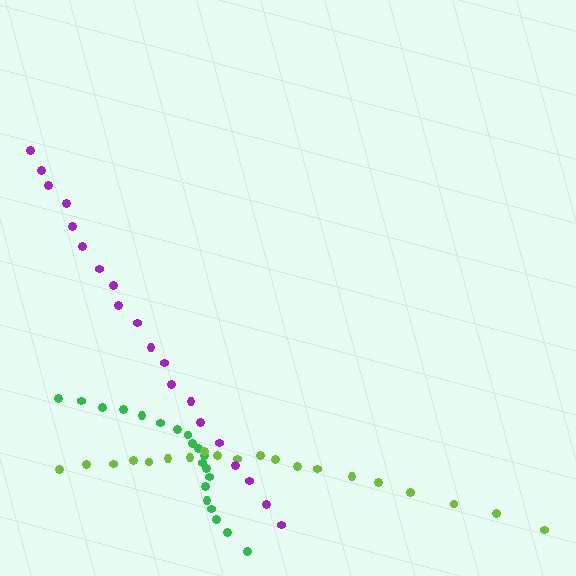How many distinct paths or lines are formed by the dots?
There are 3 distinct paths.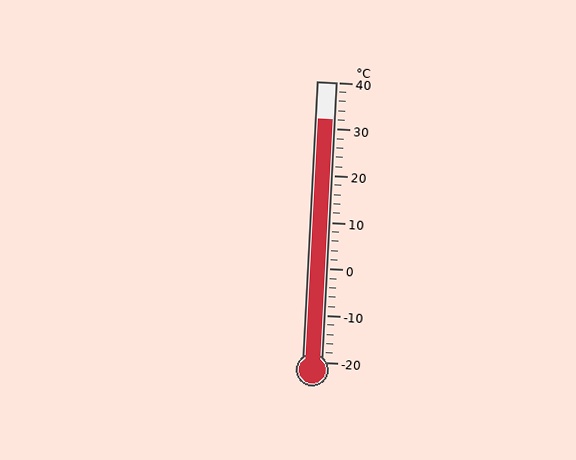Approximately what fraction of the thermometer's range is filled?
The thermometer is filled to approximately 85% of its range.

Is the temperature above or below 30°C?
The temperature is above 30°C.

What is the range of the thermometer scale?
The thermometer scale ranges from -20°C to 40°C.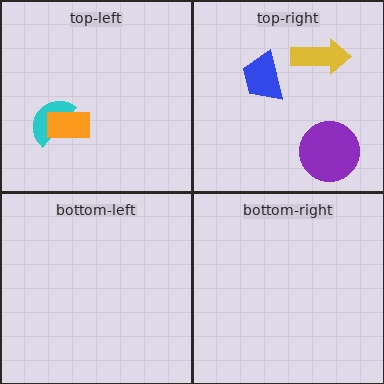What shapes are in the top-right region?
The blue trapezoid, the purple circle, the yellow arrow.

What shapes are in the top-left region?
The cyan semicircle, the orange rectangle.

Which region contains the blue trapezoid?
The top-right region.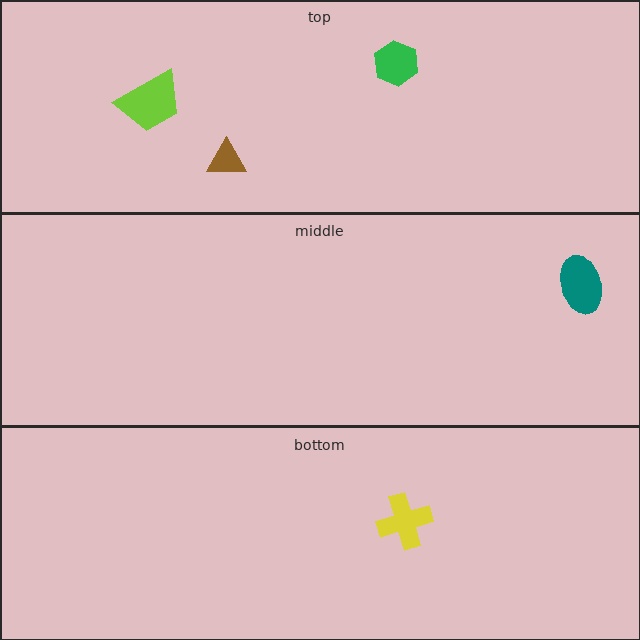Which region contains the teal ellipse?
The middle region.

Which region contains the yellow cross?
The bottom region.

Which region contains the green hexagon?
The top region.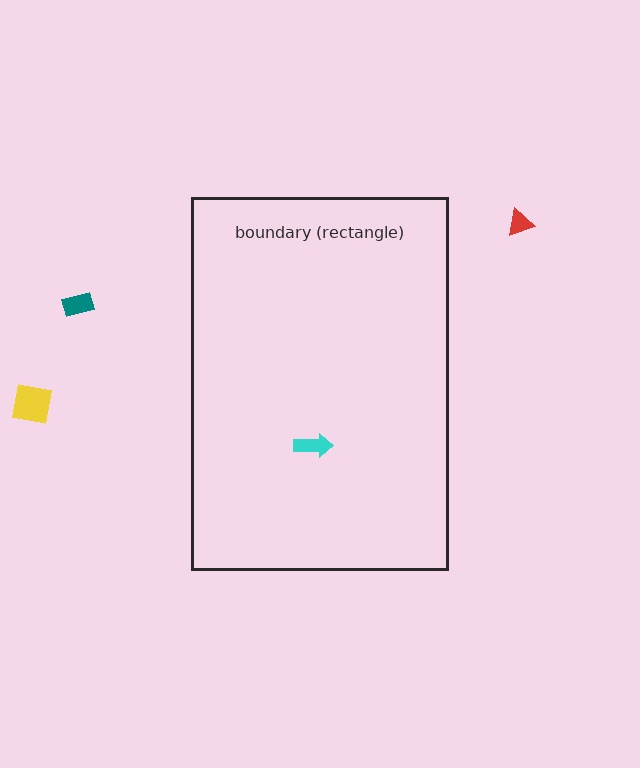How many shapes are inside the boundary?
1 inside, 3 outside.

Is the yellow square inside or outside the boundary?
Outside.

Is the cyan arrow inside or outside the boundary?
Inside.